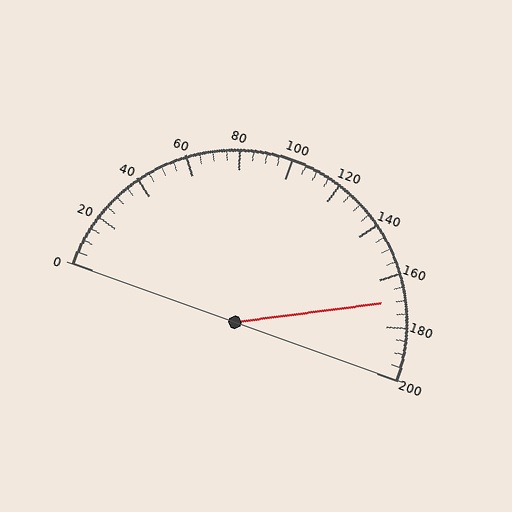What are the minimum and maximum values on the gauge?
The gauge ranges from 0 to 200.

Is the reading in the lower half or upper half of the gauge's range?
The reading is in the upper half of the range (0 to 200).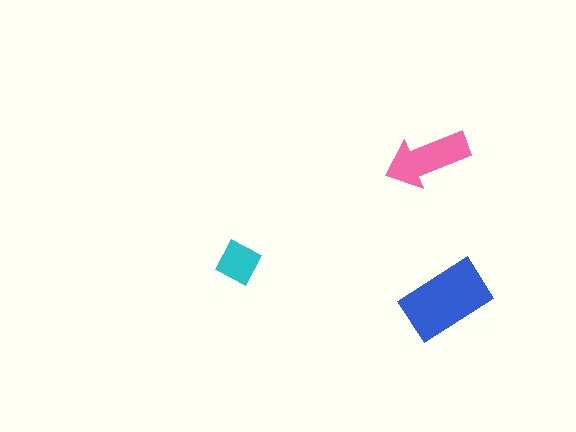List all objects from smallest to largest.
The cyan diamond, the pink arrow, the blue rectangle.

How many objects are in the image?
There are 3 objects in the image.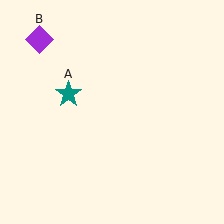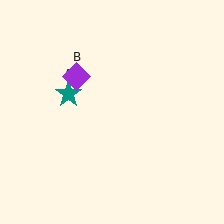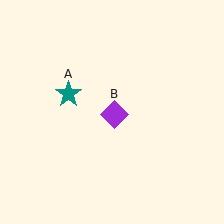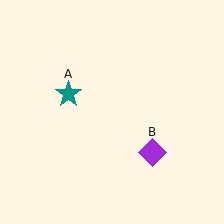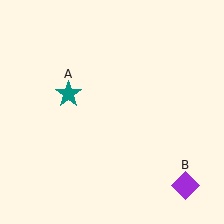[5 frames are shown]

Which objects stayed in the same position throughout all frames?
Teal star (object A) remained stationary.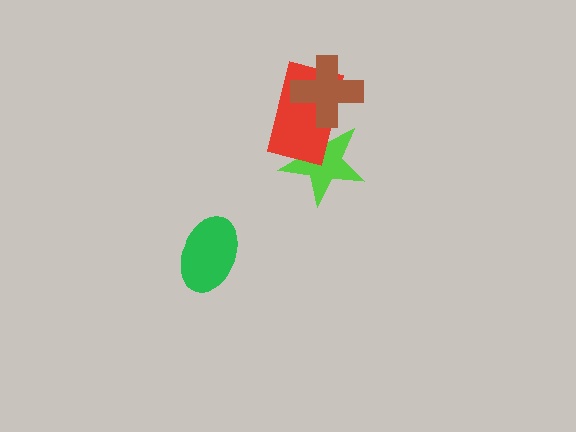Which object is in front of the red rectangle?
The brown cross is in front of the red rectangle.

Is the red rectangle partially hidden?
Yes, it is partially covered by another shape.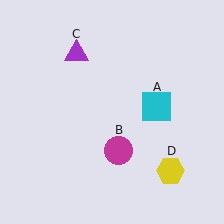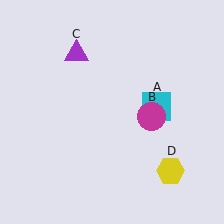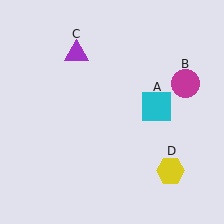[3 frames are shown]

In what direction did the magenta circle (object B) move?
The magenta circle (object B) moved up and to the right.